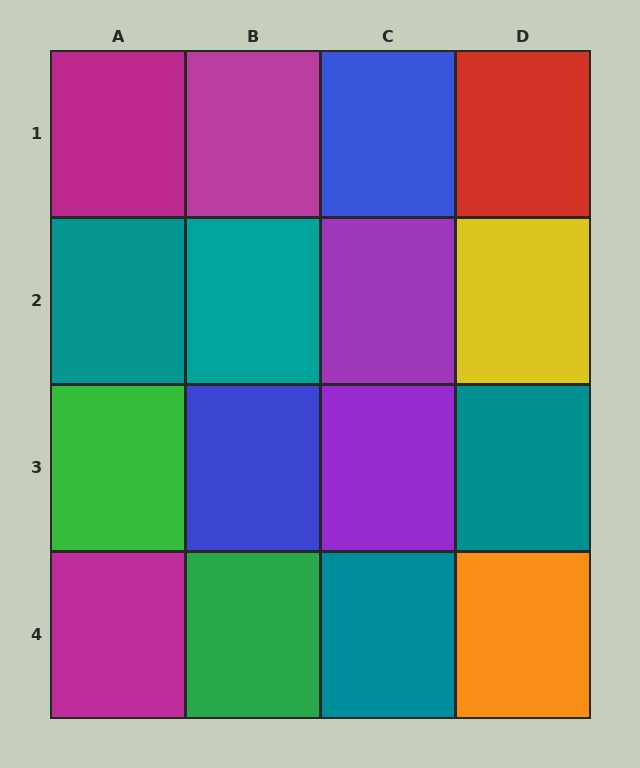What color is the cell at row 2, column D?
Yellow.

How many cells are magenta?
3 cells are magenta.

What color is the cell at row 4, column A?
Magenta.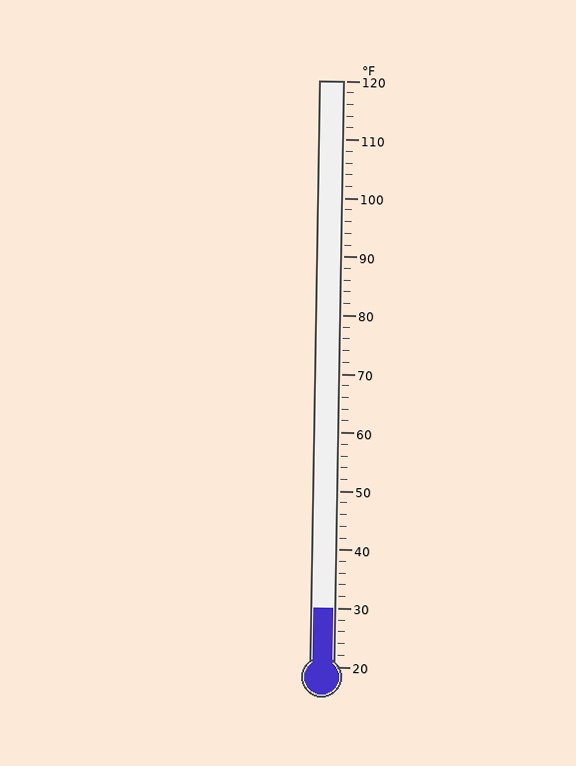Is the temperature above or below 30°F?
The temperature is at 30°F.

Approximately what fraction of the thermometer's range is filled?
The thermometer is filled to approximately 10% of its range.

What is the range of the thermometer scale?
The thermometer scale ranges from 20°F to 120°F.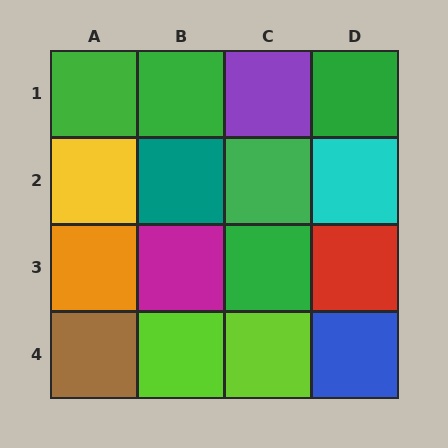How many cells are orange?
1 cell is orange.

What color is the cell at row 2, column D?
Cyan.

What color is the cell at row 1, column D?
Green.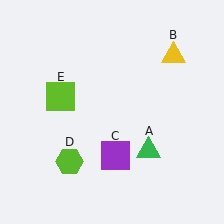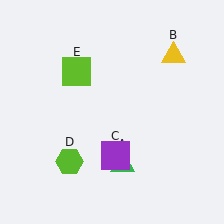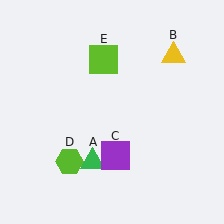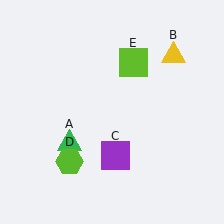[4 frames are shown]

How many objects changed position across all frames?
2 objects changed position: green triangle (object A), lime square (object E).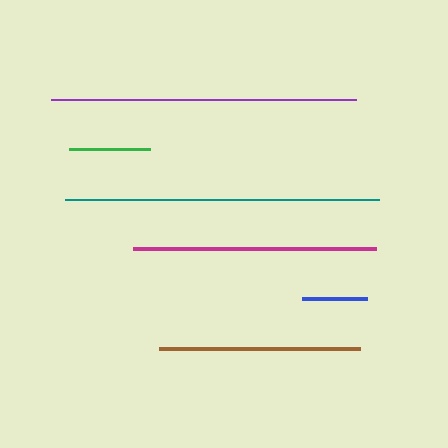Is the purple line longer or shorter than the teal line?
The teal line is longer than the purple line.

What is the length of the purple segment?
The purple segment is approximately 306 pixels long.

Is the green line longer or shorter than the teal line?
The teal line is longer than the green line.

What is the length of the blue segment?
The blue segment is approximately 65 pixels long.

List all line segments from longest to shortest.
From longest to shortest: teal, purple, magenta, brown, green, blue.